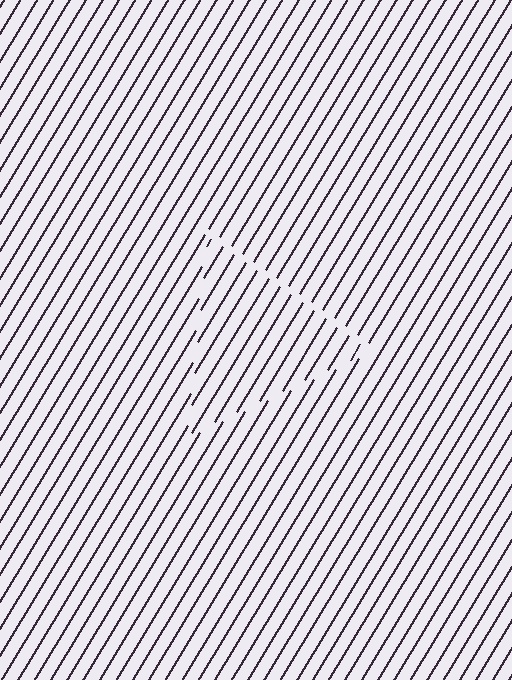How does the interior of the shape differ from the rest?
The interior of the shape contains the same grating, shifted by half a period — the contour is defined by the phase discontinuity where line-ends from the inner and outer gratings abut.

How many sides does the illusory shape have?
3 sides — the line-ends trace a triangle.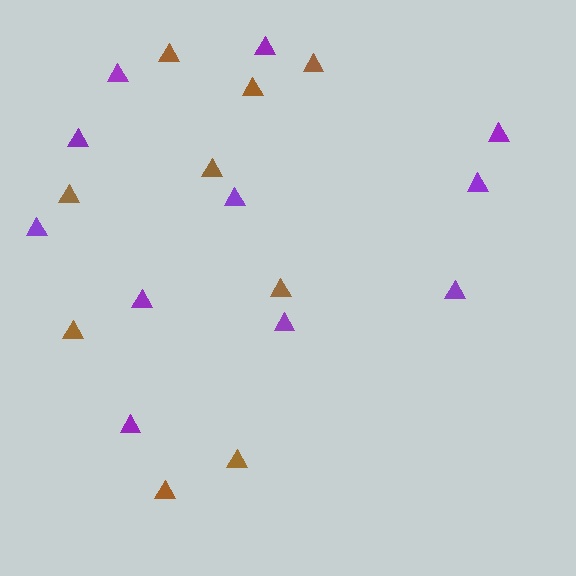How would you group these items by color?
There are 2 groups: one group of brown triangles (9) and one group of purple triangles (11).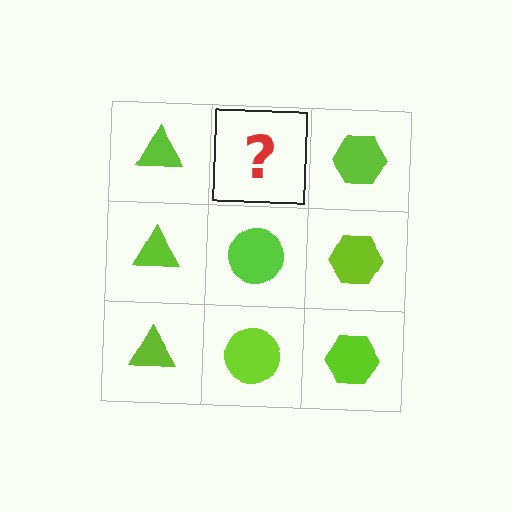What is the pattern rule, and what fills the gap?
The rule is that each column has a consistent shape. The gap should be filled with a lime circle.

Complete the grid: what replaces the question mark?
The question mark should be replaced with a lime circle.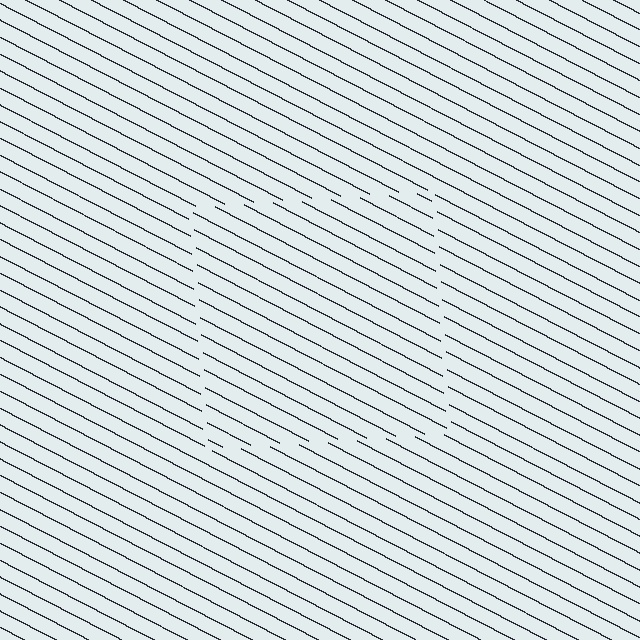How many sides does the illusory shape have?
4 sides — the line-ends trace a square.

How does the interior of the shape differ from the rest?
The interior of the shape contains the same grating, shifted by half a period — the contour is defined by the phase discontinuity where line-ends from the inner and outer gratings abut.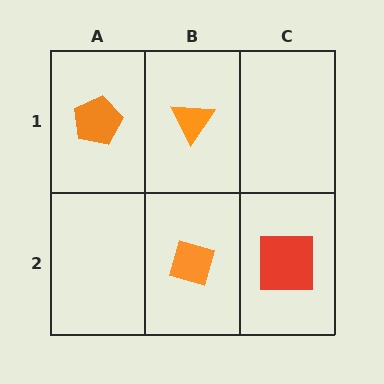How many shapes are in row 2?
2 shapes.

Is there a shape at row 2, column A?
No, that cell is empty.